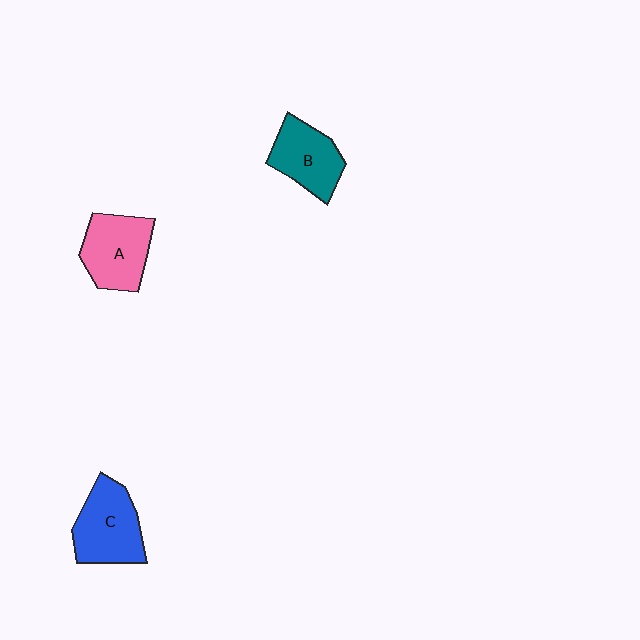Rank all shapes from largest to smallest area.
From largest to smallest: C (blue), A (pink), B (teal).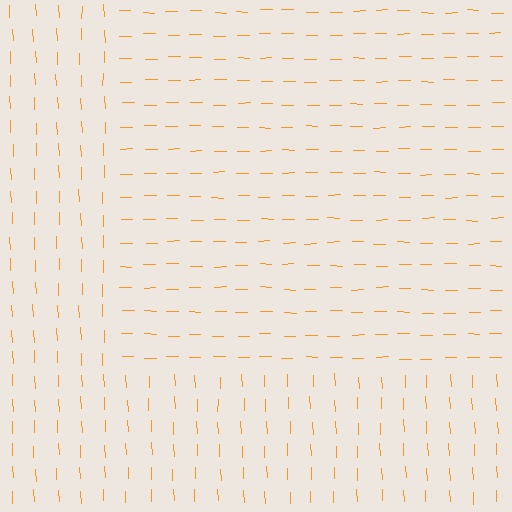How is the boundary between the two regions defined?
The boundary is defined purely by a change in line orientation (approximately 88 degrees difference). All lines are the same color and thickness.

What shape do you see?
I see a rectangle.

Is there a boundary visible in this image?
Yes, there is a texture boundary formed by a change in line orientation.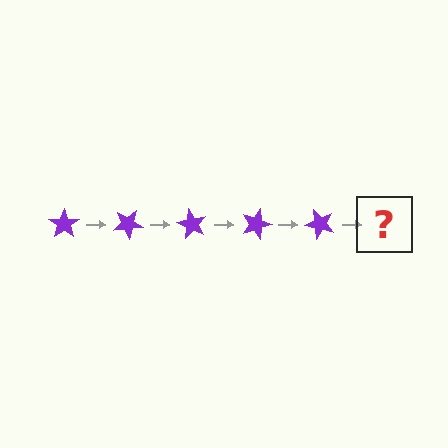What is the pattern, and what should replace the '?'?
The pattern is that the star rotates 30 degrees each step. The '?' should be a purple star rotated 150 degrees.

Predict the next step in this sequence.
The next step is a purple star rotated 150 degrees.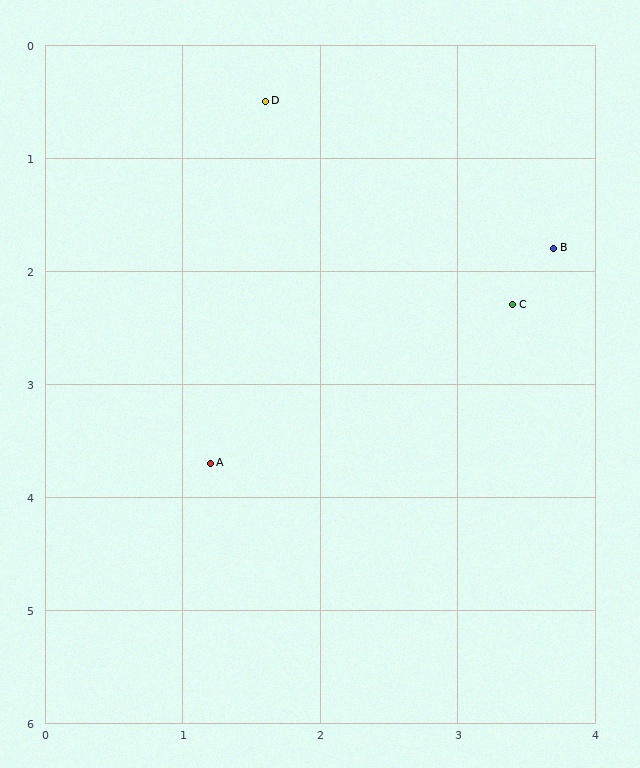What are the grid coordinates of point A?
Point A is at approximately (1.2, 3.7).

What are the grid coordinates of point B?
Point B is at approximately (3.7, 1.8).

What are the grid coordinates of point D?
Point D is at approximately (1.6, 0.5).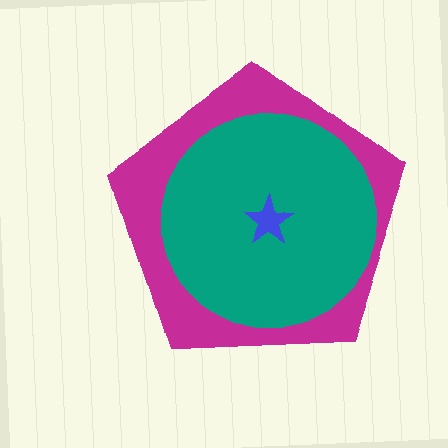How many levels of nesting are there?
3.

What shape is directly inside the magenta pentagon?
The teal circle.